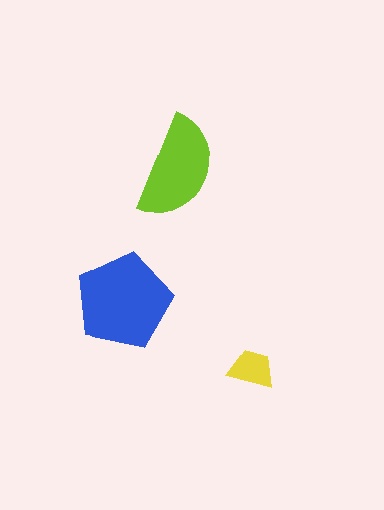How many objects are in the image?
There are 3 objects in the image.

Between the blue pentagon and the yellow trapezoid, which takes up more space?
The blue pentagon.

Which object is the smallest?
The yellow trapezoid.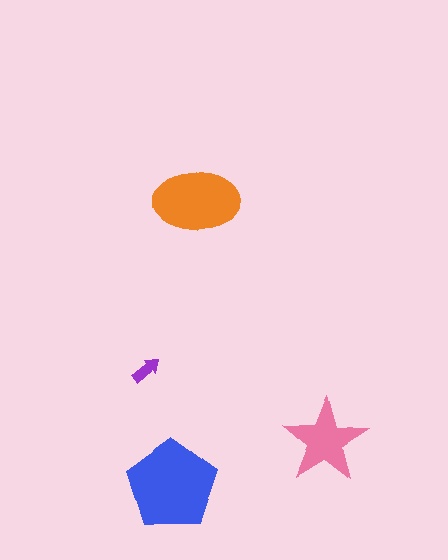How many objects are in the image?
There are 4 objects in the image.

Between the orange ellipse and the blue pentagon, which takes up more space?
The blue pentagon.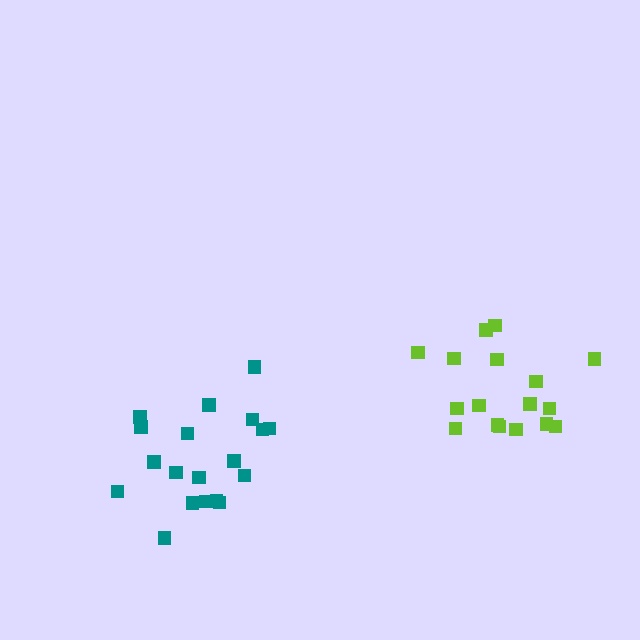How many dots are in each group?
Group 1: 19 dots, Group 2: 17 dots (36 total).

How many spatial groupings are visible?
There are 2 spatial groupings.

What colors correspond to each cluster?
The clusters are colored: teal, lime.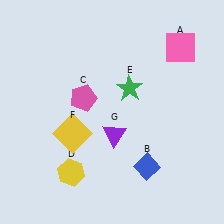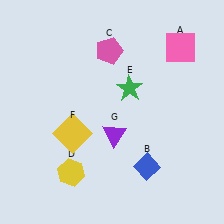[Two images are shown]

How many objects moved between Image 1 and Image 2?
1 object moved between the two images.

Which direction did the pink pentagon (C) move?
The pink pentagon (C) moved up.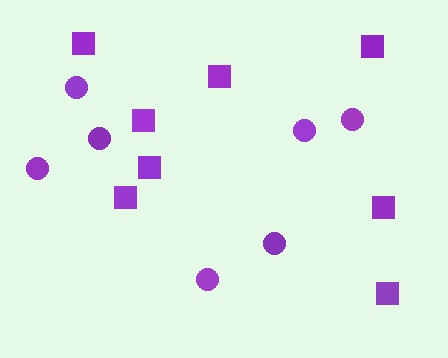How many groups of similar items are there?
There are 2 groups: one group of circles (7) and one group of squares (8).